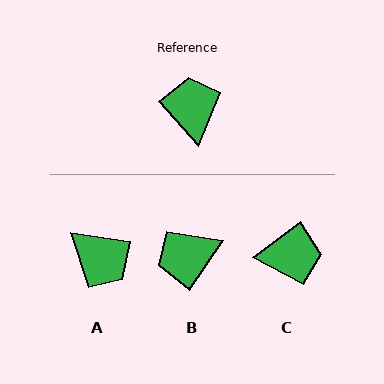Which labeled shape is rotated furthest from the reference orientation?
A, about 140 degrees away.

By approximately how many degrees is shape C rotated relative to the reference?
Approximately 95 degrees clockwise.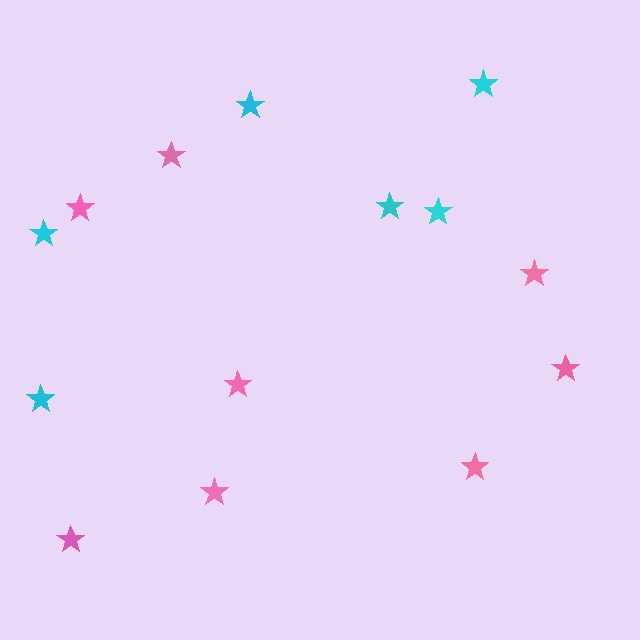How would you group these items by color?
There are 2 groups: one group of cyan stars (6) and one group of pink stars (8).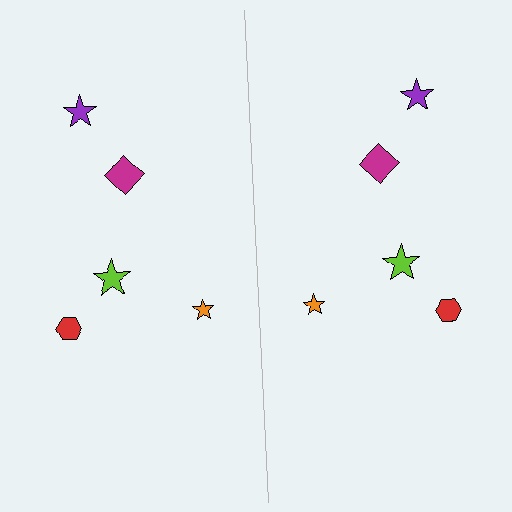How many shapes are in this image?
There are 10 shapes in this image.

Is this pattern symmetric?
Yes, this pattern has bilateral (reflection) symmetry.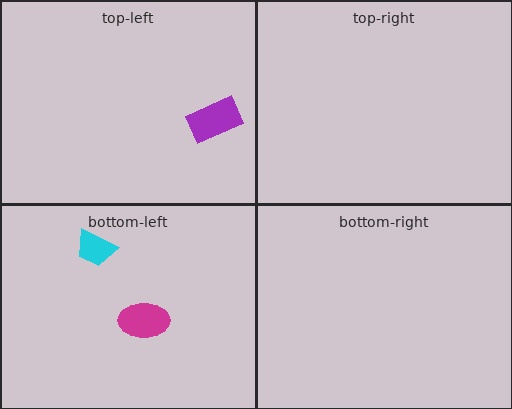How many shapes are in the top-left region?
1.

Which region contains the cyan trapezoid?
The bottom-left region.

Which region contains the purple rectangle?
The top-left region.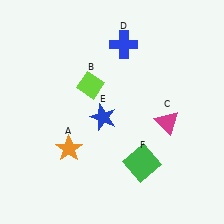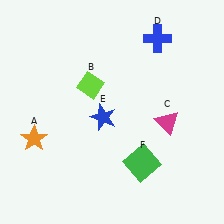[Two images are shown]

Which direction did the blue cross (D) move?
The blue cross (D) moved right.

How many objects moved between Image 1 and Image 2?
2 objects moved between the two images.